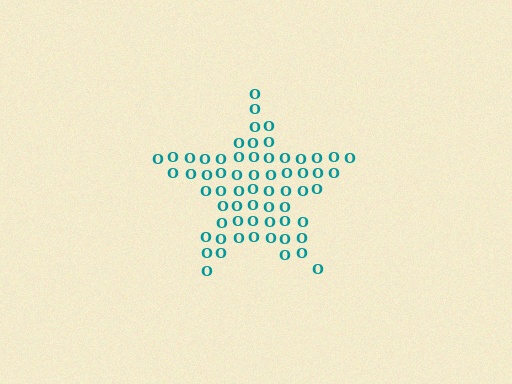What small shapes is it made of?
It is made of small letter O's.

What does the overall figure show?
The overall figure shows a star.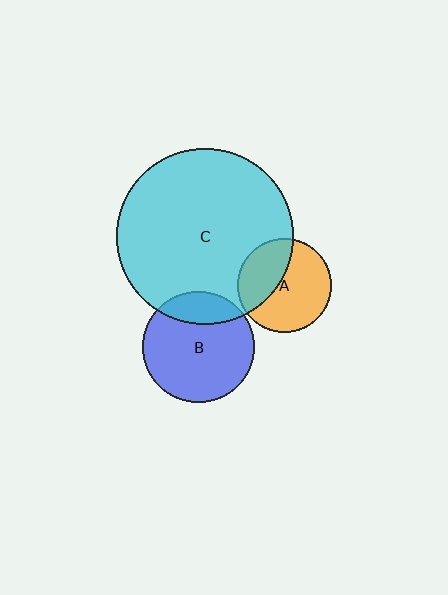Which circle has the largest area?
Circle C (cyan).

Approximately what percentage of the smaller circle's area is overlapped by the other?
Approximately 40%.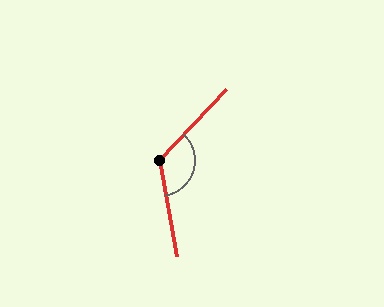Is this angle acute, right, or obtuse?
It is obtuse.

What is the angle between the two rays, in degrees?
Approximately 127 degrees.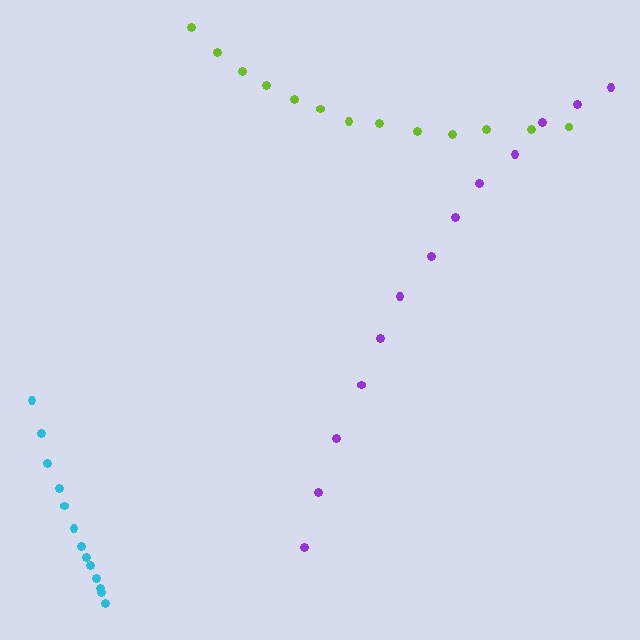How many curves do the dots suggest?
There are 3 distinct paths.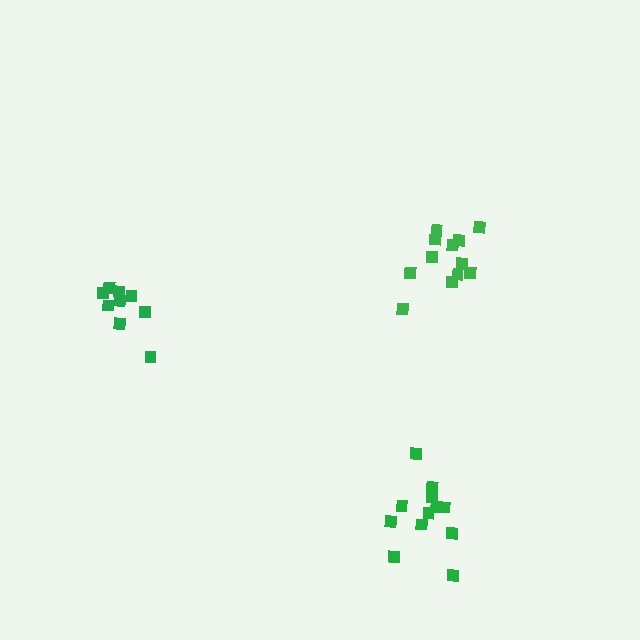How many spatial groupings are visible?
There are 3 spatial groupings.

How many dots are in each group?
Group 1: 12 dots, Group 2: 12 dots, Group 3: 9 dots (33 total).